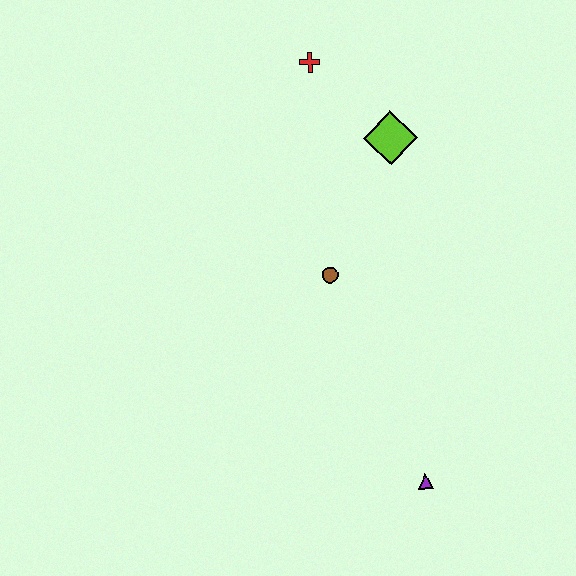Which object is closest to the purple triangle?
The brown circle is closest to the purple triangle.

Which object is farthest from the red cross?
The purple triangle is farthest from the red cross.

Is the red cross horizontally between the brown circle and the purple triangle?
No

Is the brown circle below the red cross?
Yes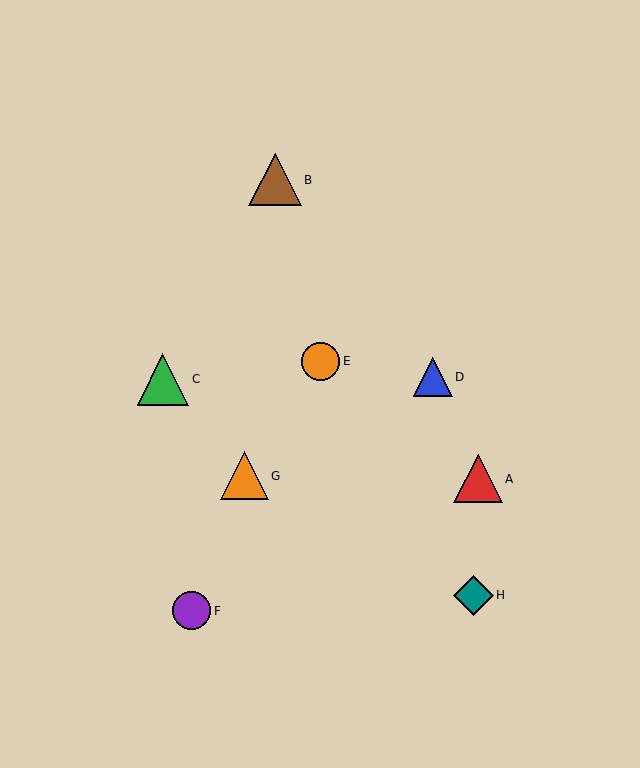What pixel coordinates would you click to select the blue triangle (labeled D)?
Click at (433, 377) to select the blue triangle D.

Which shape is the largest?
The brown triangle (labeled B) is the largest.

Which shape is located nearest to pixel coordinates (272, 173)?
The brown triangle (labeled B) at (275, 180) is nearest to that location.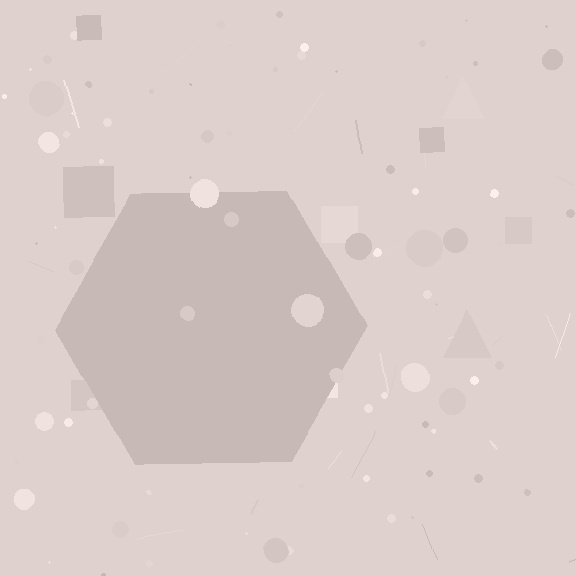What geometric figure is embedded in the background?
A hexagon is embedded in the background.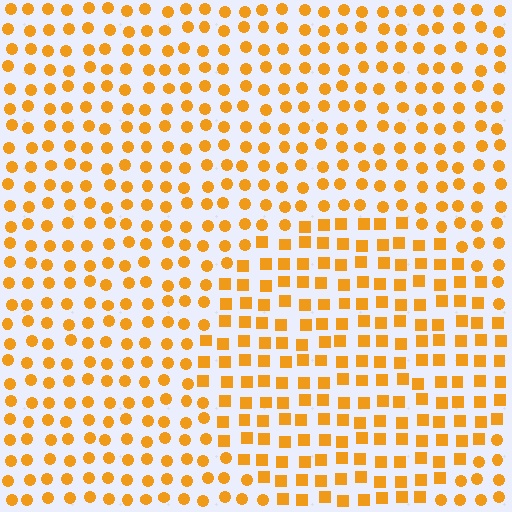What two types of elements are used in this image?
The image uses squares inside the circle region and circles outside it.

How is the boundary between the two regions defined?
The boundary is defined by a change in element shape: squares inside vs. circles outside. All elements share the same color and spacing.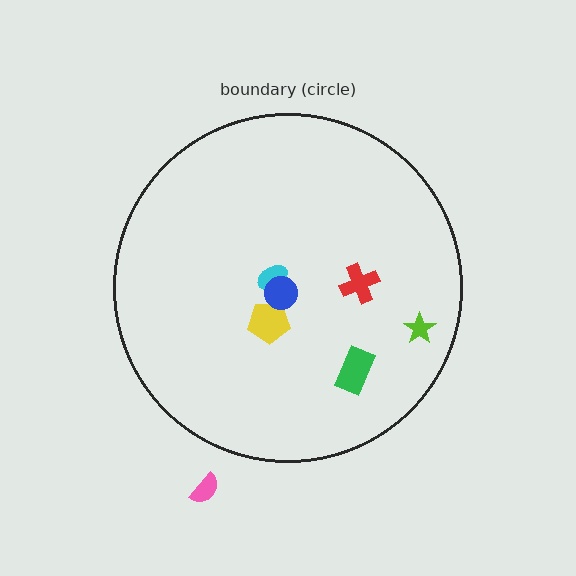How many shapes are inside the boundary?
6 inside, 1 outside.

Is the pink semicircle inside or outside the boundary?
Outside.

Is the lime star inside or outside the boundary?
Inside.